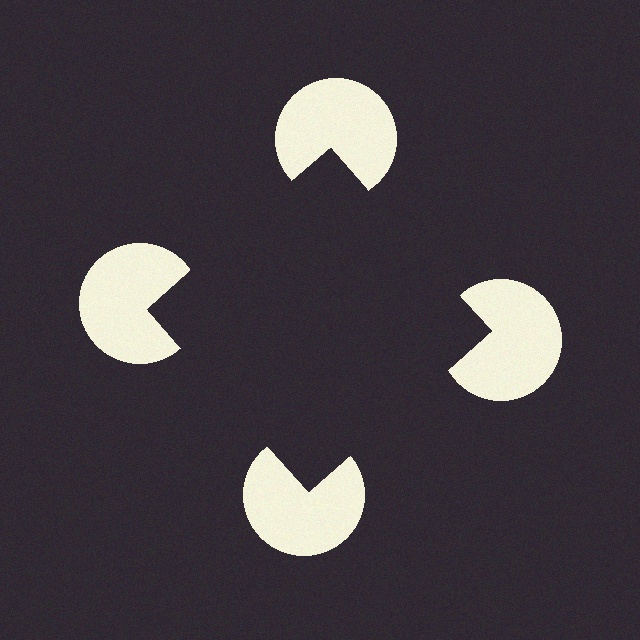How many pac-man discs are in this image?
There are 4 — one at each vertex of the illusory square.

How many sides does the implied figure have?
4 sides.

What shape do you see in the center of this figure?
An illusory square — its edges are inferred from the aligned wedge cuts in the pac-man discs, not physically drawn.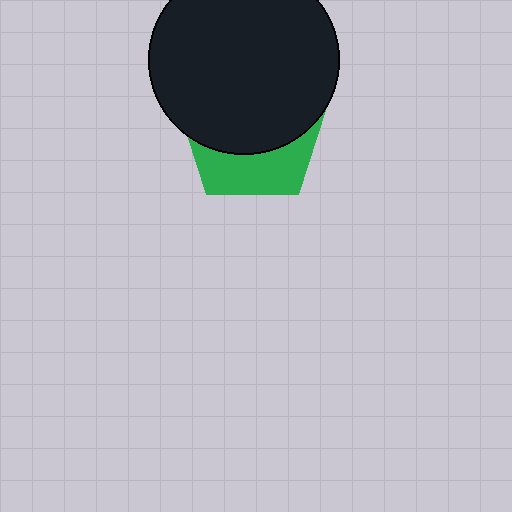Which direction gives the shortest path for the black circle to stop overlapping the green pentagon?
Moving up gives the shortest separation.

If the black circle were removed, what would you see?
You would see the complete green pentagon.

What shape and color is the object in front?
The object in front is a black circle.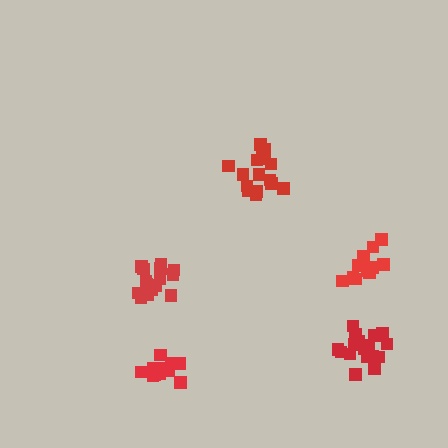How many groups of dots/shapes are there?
There are 5 groups.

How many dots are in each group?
Group 1: 16 dots, Group 2: 17 dots, Group 3: 12 dots, Group 4: 12 dots, Group 5: 17 dots (74 total).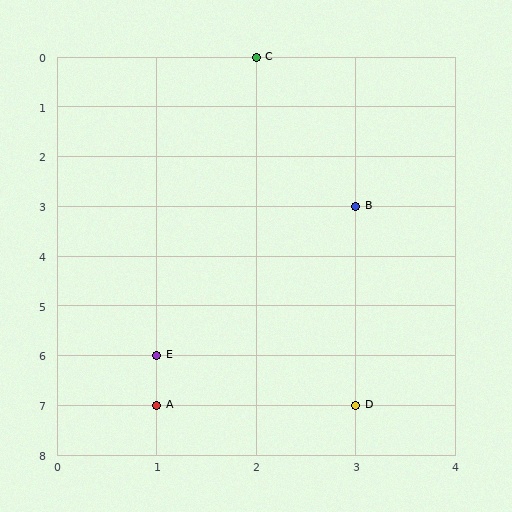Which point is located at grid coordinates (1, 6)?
Point E is at (1, 6).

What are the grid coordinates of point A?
Point A is at grid coordinates (1, 7).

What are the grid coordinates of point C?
Point C is at grid coordinates (2, 0).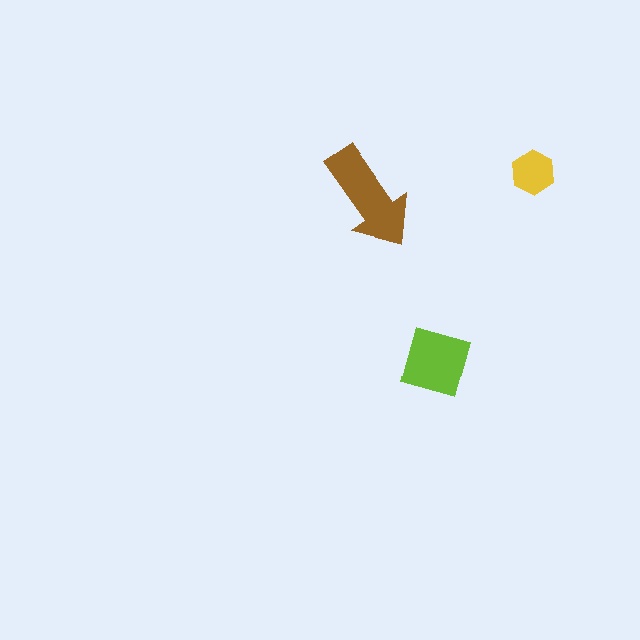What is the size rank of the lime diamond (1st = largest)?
2nd.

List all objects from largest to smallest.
The brown arrow, the lime diamond, the yellow hexagon.